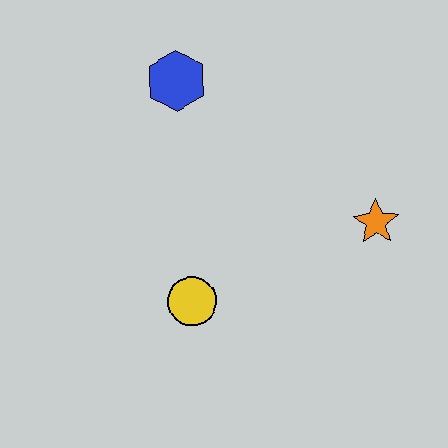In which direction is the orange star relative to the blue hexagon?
The orange star is to the right of the blue hexagon.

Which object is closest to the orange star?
The yellow circle is closest to the orange star.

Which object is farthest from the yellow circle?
The blue hexagon is farthest from the yellow circle.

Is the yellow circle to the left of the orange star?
Yes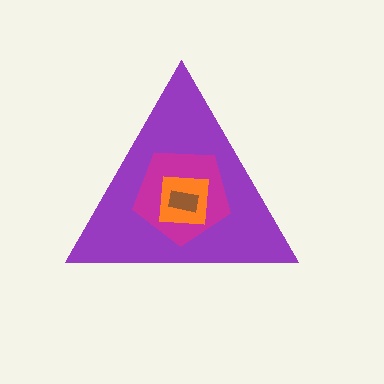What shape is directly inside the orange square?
The brown rectangle.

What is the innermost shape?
The brown rectangle.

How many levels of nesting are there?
4.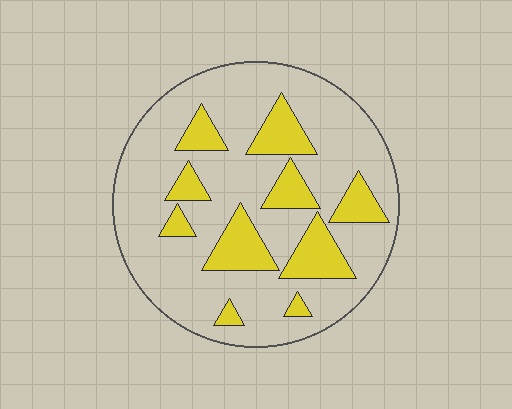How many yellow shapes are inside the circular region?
10.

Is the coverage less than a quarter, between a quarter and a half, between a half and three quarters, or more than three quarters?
Less than a quarter.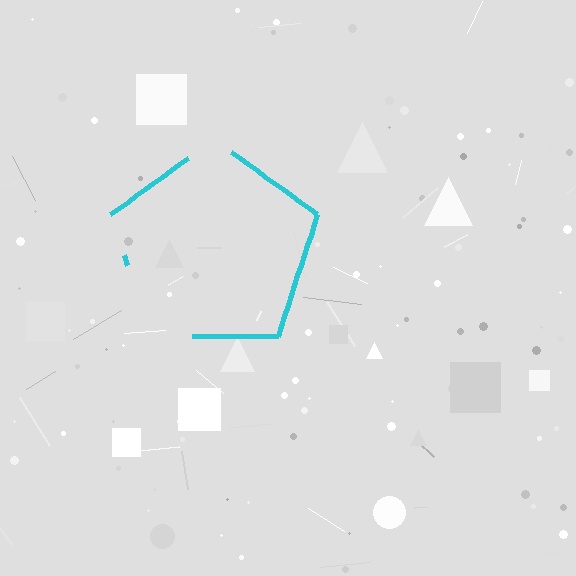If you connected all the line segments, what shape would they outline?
They would outline a pentagon.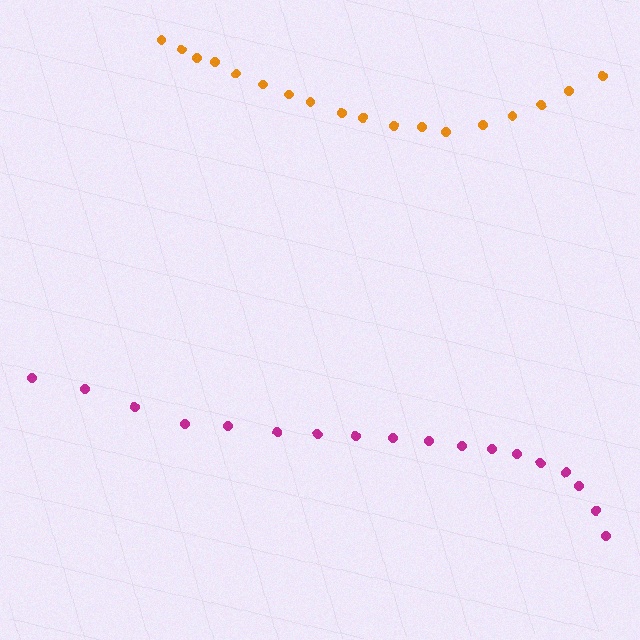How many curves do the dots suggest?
There are 2 distinct paths.